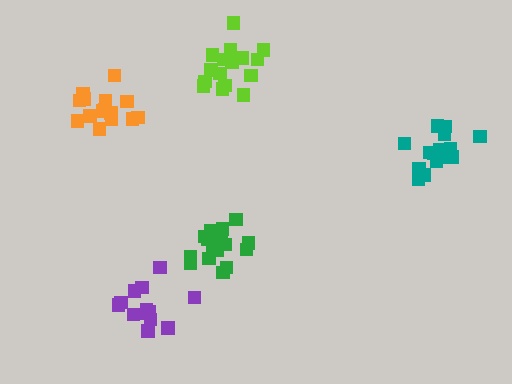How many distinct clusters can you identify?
There are 5 distinct clusters.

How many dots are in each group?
Group 1: 15 dots, Group 2: 17 dots, Group 3: 13 dots, Group 4: 16 dots, Group 5: 17 dots (78 total).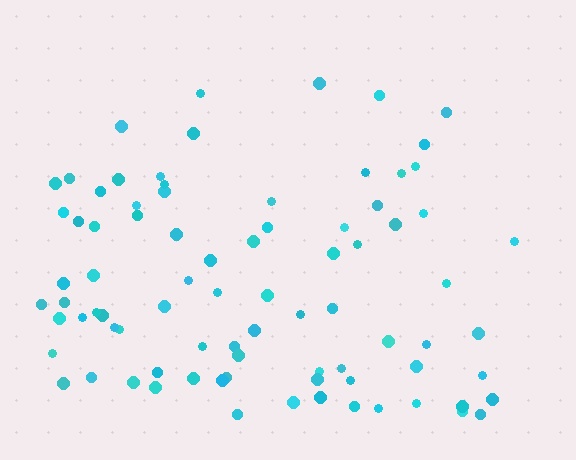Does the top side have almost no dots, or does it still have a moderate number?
Still a moderate number, just noticeably fewer than the bottom.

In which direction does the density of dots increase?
From top to bottom, with the bottom side densest.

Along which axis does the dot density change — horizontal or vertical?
Vertical.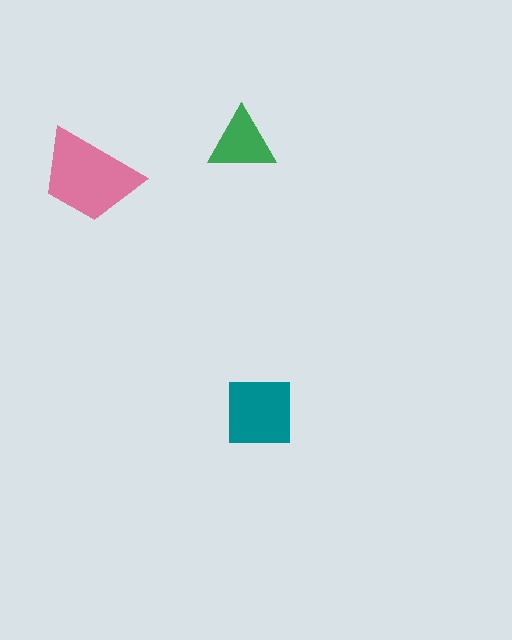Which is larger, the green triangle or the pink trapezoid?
The pink trapezoid.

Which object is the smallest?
The green triangle.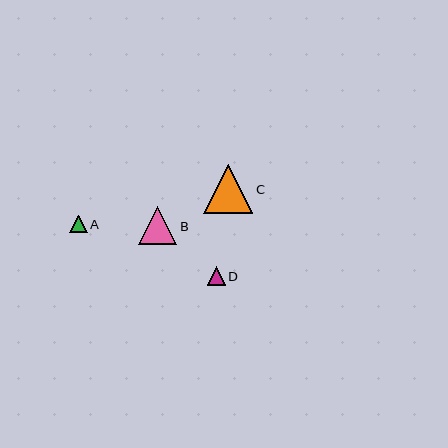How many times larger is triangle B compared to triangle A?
Triangle B is approximately 2.2 times the size of triangle A.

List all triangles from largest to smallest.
From largest to smallest: C, B, D, A.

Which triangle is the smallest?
Triangle A is the smallest with a size of approximately 17 pixels.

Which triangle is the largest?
Triangle C is the largest with a size of approximately 49 pixels.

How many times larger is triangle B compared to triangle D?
Triangle B is approximately 2.1 times the size of triangle D.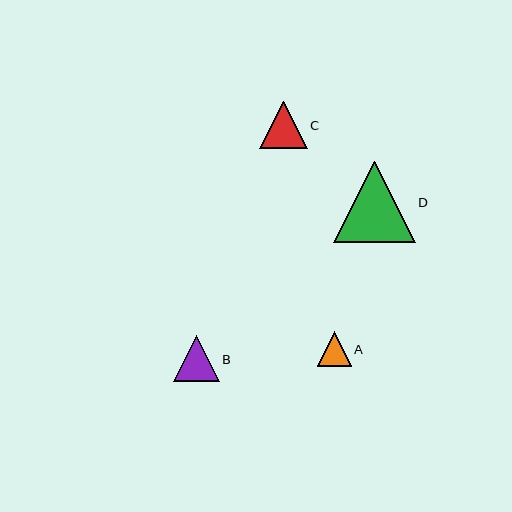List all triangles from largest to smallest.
From largest to smallest: D, C, B, A.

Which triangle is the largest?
Triangle D is the largest with a size of approximately 81 pixels.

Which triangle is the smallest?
Triangle A is the smallest with a size of approximately 34 pixels.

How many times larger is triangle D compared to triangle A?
Triangle D is approximately 2.4 times the size of triangle A.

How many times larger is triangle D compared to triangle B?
Triangle D is approximately 1.8 times the size of triangle B.